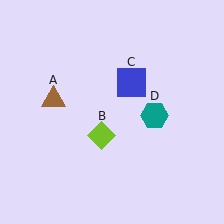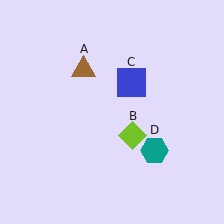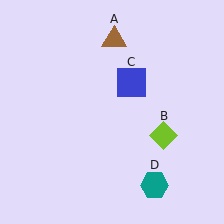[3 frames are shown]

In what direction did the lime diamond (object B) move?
The lime diamond (object B) moved right.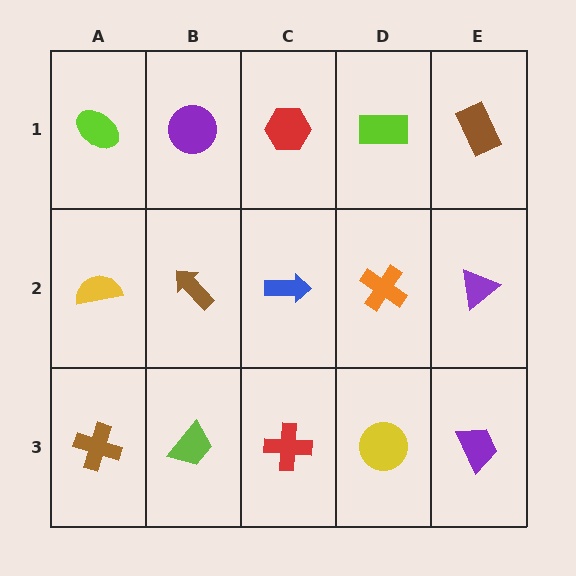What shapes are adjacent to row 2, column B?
A purple circle (row 1, column B), a lime trapezoid (row 3, column B), a yellow semicircle (row 2, column A), a blue arrow (row 2, column C).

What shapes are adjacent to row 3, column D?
An orange cross (row 2, column D), a red cross (row 3, column C), a purple trapezoid (row 3, column E).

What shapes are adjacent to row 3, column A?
A yellow semicircle (row 2, column A), a lime trapezoid (row 3, column B).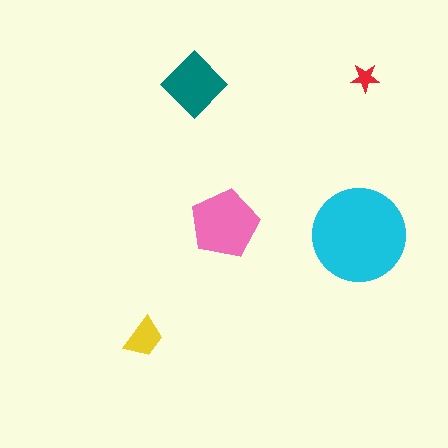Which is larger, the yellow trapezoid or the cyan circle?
The cyan circle.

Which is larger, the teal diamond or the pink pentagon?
The pink pentagon.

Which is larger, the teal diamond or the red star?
The teal diamond.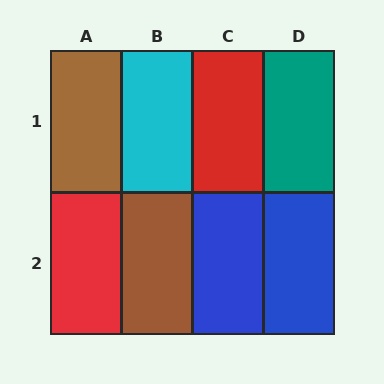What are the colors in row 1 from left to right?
Brown, cyan, red, teal.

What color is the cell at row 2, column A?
Red.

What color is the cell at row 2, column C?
Blue.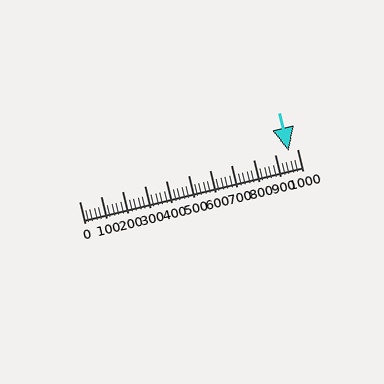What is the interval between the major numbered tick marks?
The major tick marks are spaced 100 units apart.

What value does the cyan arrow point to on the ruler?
The cyan arrow points to approximately 960.